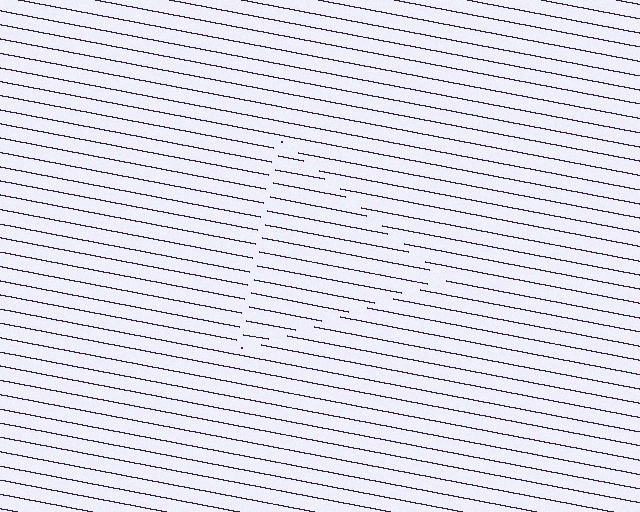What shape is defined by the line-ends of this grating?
An illusory triangle. The interior of the shape contains the same grating, shifted by half a period — the contour is defined by the phase discontinuity where line-ends from the inner and outer gratings abut.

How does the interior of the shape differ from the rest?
The interior of the shape contains the same grating, shifted by half a period — the contour is defined by the phase discontinuity where line-ends from the inner and outer gratings abut.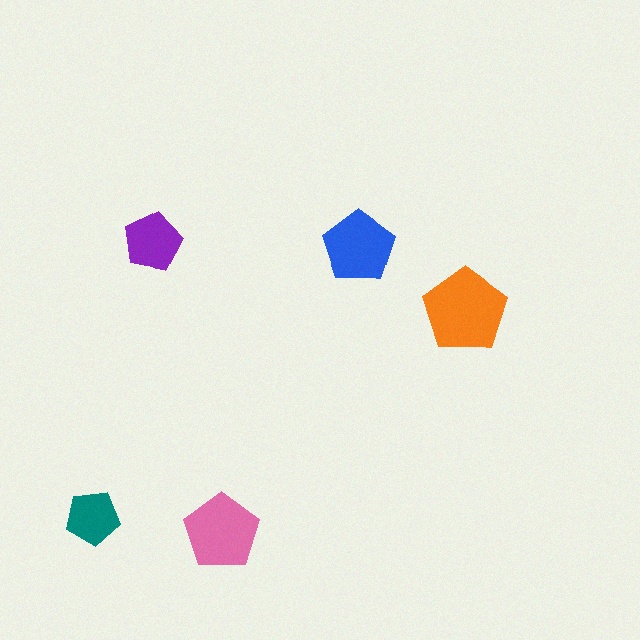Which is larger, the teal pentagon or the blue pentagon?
The blue one.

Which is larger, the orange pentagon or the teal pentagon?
The orange one.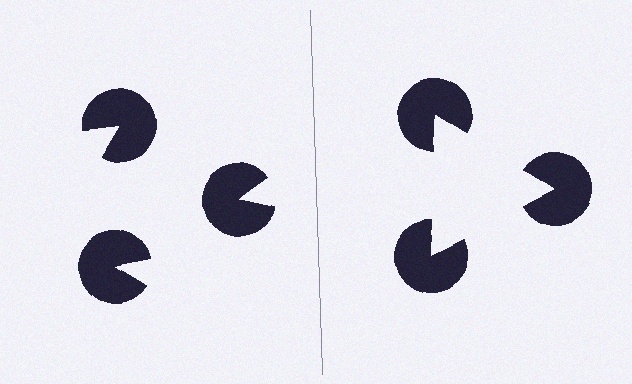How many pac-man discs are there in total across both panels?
6 — 3 on each side.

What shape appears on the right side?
An illusory triangle.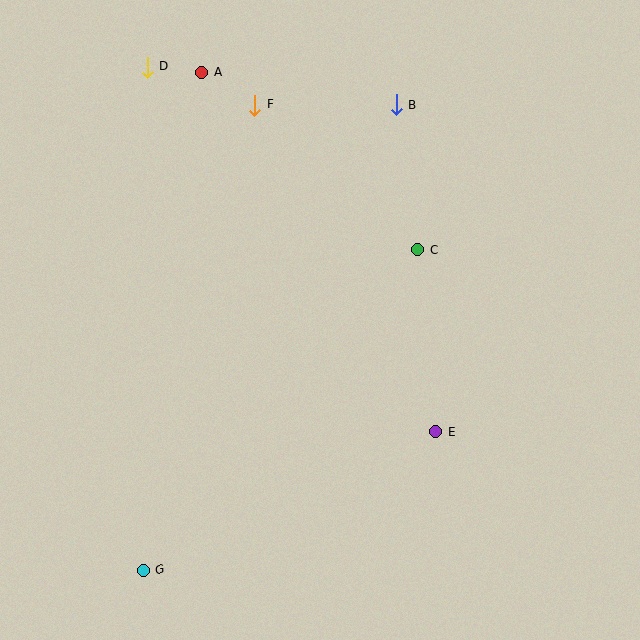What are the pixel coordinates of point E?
Point E is at (436, 432).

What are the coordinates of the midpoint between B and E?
The midpoint between B and E is at (416, 268).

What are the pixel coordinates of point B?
Point B is at (396, 105).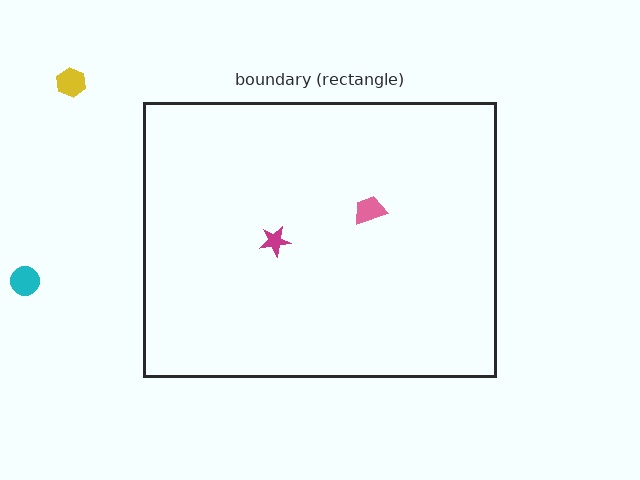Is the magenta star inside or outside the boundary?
Inside.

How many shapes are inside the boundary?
2 inside, 2 outside.